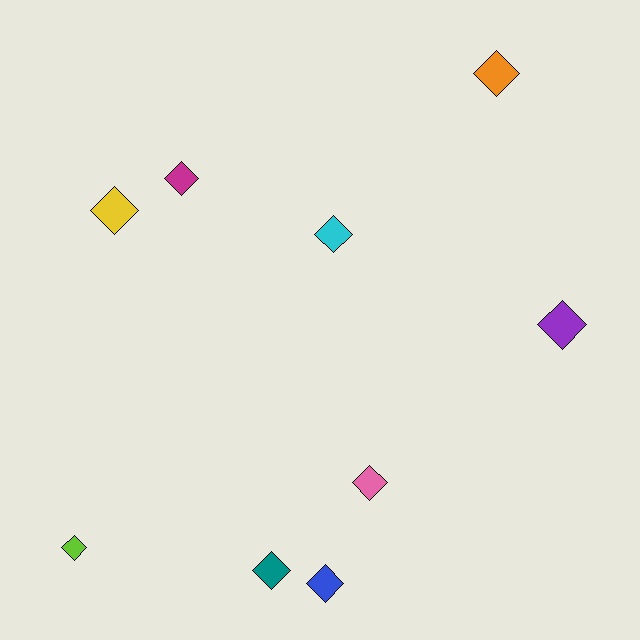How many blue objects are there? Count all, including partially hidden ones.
There is 1 blue object.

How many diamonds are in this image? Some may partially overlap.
There are 9 diamonds.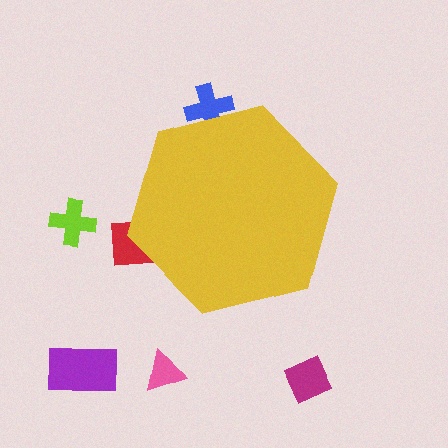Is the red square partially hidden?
Yes, the red square is partially hidden behind the yellow hexagon.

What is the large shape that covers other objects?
A yellow hexagon.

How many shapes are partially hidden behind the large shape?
2 shapes are partially hidden.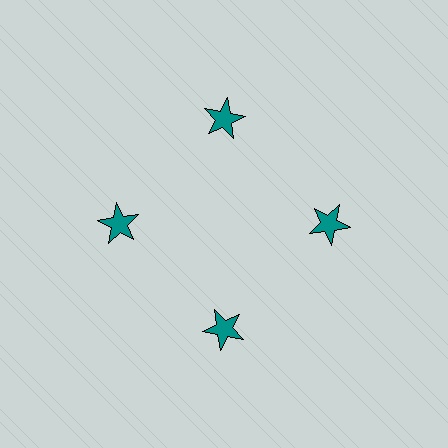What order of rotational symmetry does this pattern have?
This pattern has 4-fold rotational symmetry.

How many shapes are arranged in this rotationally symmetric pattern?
There are 4 shapes, arranged in 4 groups of 1.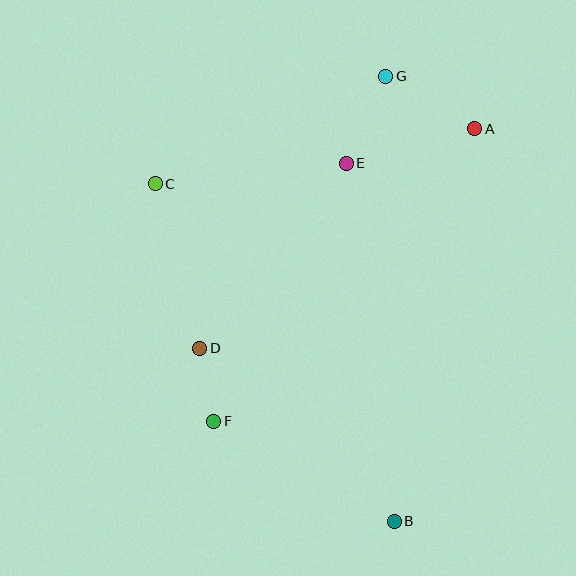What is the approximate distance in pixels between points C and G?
The distance between C and G is approximately 254 pixels.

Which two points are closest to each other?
Points D and F are closest to each other.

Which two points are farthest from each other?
Points B and G are farthest from each other.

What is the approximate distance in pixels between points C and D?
The distance between C and D is approximately 170 pixels.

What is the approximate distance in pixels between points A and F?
The distance between A and F is approximately 392 pixels.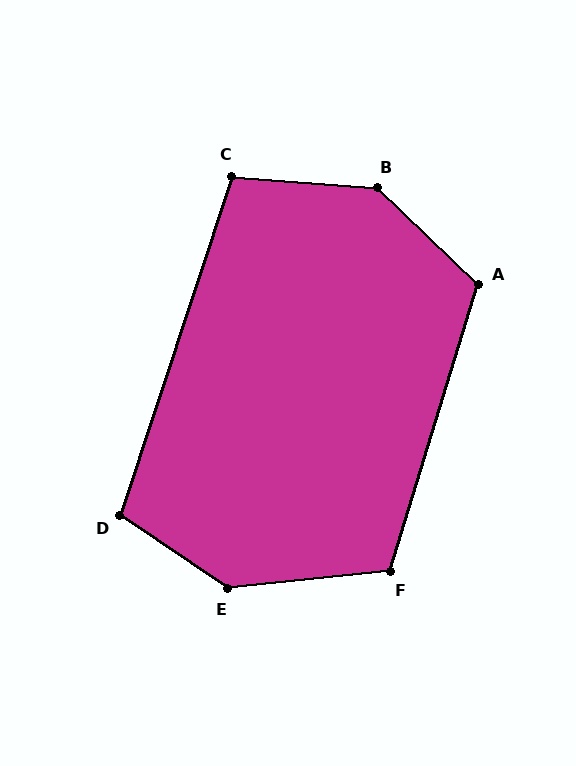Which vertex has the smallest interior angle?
C, at approximately 104 degrees.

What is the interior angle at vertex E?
Approximately 140 degrees (obtuse).